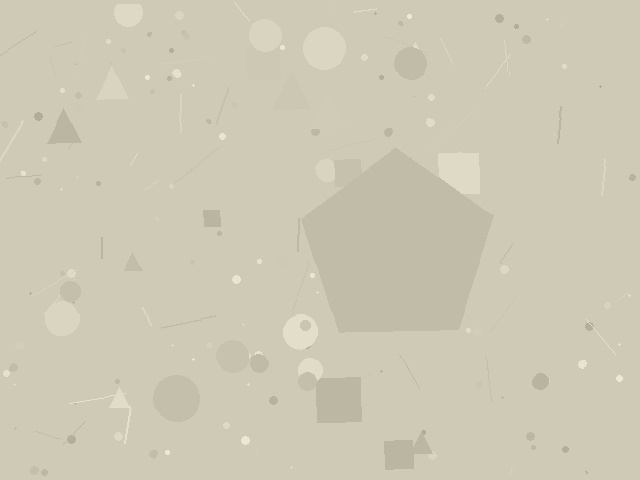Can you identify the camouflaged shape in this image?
The camouflaged shape is a pentagon.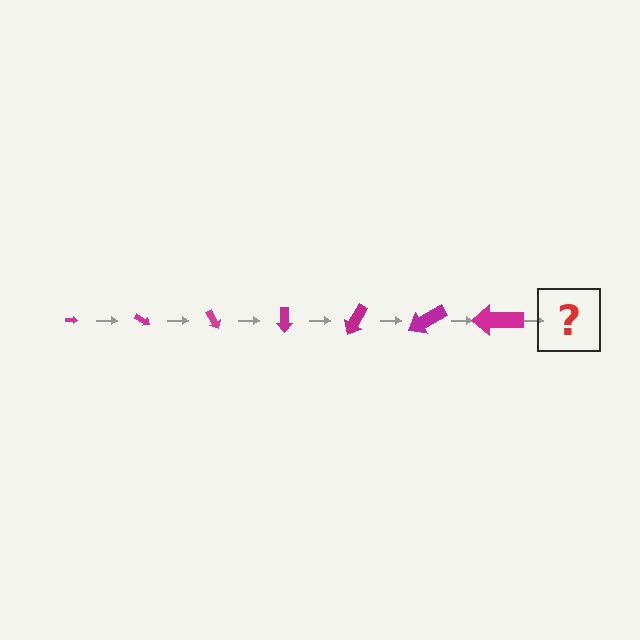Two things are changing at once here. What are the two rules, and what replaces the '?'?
The two rules are that the arrow grows larger each step and it rotates 30 degrees each step. The '?' should be an arrow, larger than the previous one and rotated 210 degrees from the start.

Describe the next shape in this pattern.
It should be an arrow, larger than the previous one and rotated 210 degrees from the start.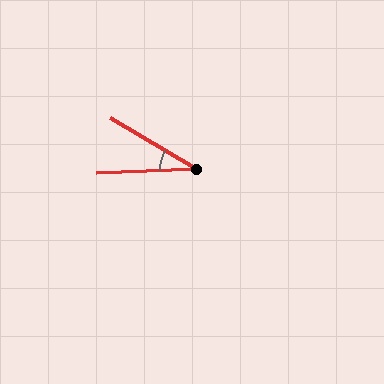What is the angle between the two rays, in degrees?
Approximately 33 degrees.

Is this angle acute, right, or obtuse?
It is acute.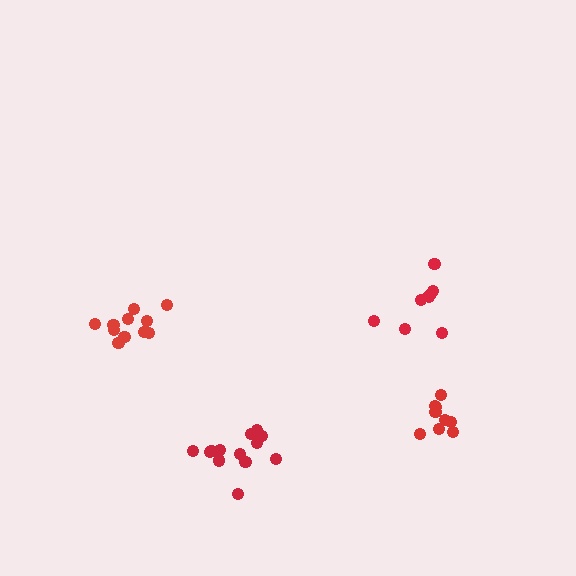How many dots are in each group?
Group 1: 8 dots, Group 2: 11 dots, Group 3: 13 dots, Group 4: 9 dots (41 total).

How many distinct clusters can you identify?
There are 4 distinct clusters.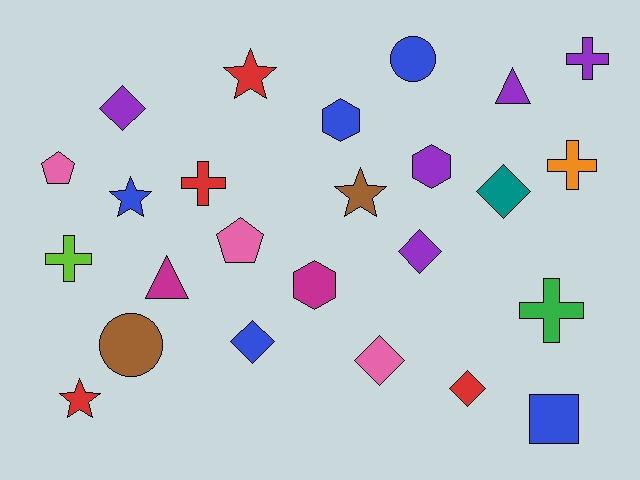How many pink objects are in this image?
There are 3 pink objects.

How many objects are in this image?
There are 25 objects.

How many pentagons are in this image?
There are 2 pentagons.